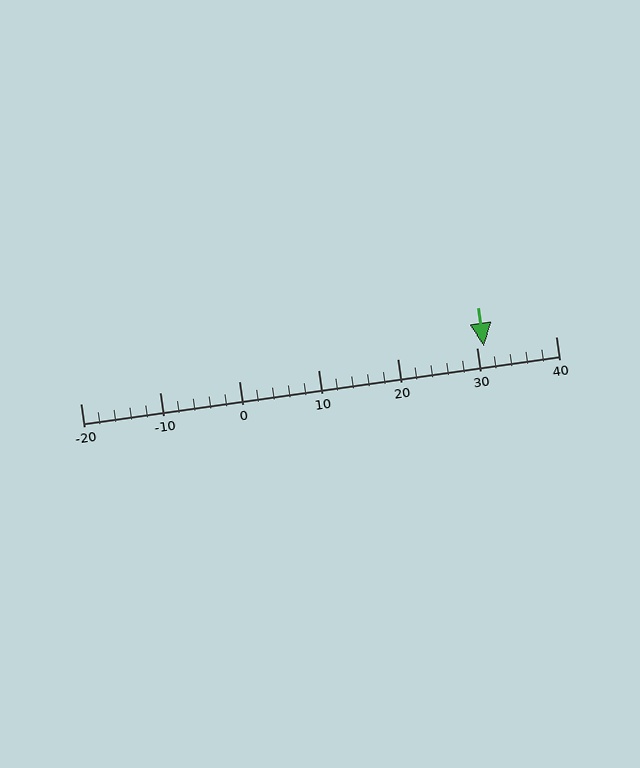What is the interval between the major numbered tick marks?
The major tick marks are spaced 10 units apart.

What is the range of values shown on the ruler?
The ruler shows values from -20 to 40.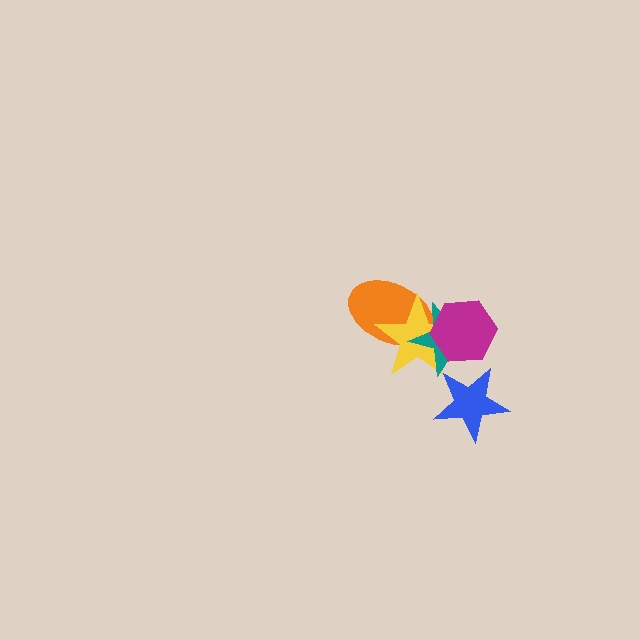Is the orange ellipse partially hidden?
Yes, it is partially covered by another shape.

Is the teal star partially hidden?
Yes, it is partially covered by another shape.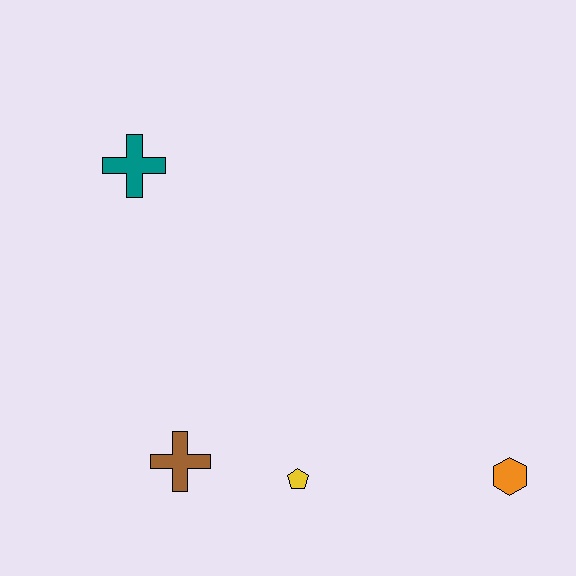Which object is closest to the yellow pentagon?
The brown cross is closest to the yellow pentagon.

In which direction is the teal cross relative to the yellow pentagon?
The teal cross is above the yellow pentagon.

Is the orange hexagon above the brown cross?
No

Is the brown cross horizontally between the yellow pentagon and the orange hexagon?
No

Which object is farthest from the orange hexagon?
The teal cross is farthest from the orange hexagon.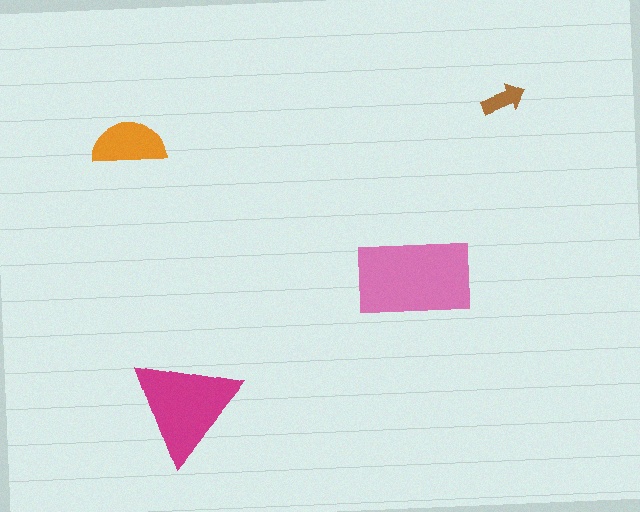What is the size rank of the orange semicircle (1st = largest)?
3rd.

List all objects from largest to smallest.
The pink rectangle, the magenta triangle, the orange semicircle, the brown arrow.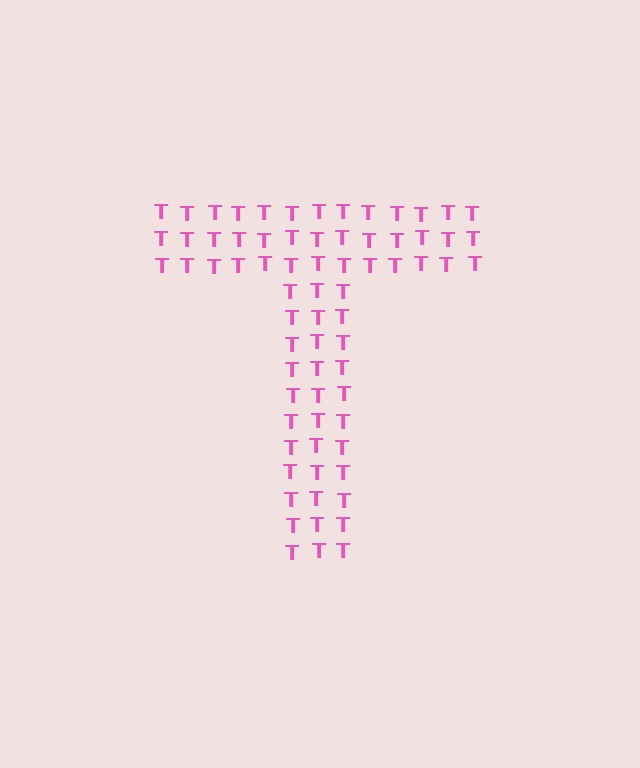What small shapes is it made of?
It is made of small letter T's.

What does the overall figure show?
The overall figure shows the letter T.